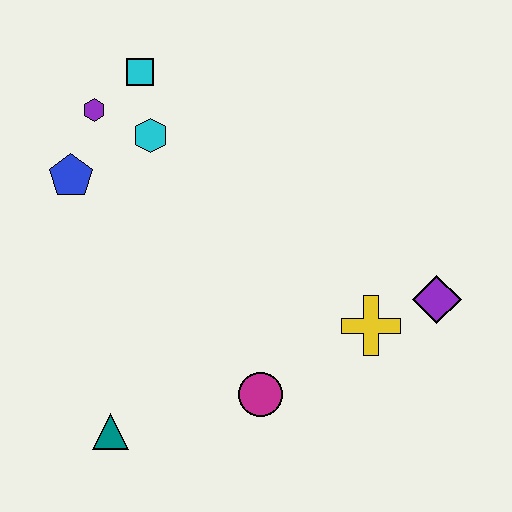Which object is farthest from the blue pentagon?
The purple diamond is farthest from the blue pentagon.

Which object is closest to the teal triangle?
The magenta circle is closest to the teal triangle.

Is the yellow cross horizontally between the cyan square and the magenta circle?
No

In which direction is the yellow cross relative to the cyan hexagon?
The yellow cross is to the right of the cyan hexagon.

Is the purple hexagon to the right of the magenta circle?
No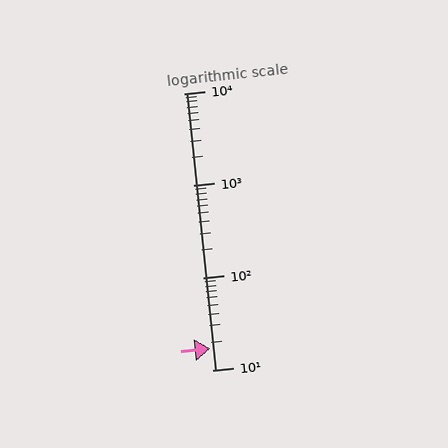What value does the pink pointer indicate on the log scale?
The pointer indicates approximately 17.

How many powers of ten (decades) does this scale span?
The scale spans 3 decades, from 10 to 10000.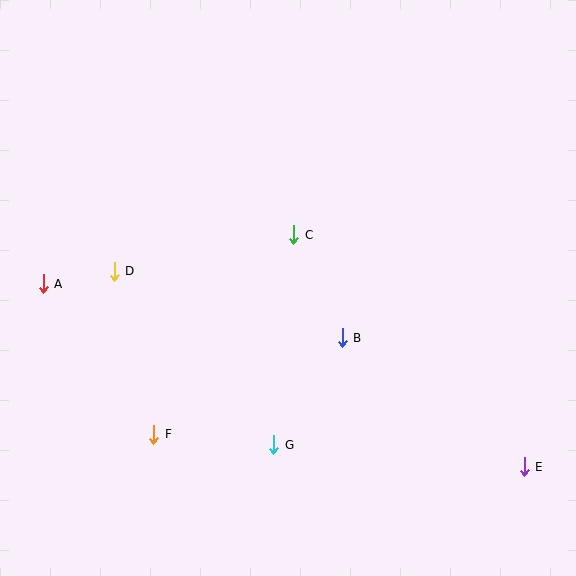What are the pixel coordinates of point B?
Point B is at (342, 338).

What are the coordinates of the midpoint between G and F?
The midpoint between G and F is at (214, 439).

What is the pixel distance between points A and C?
The distance between A and C is 255 pixels.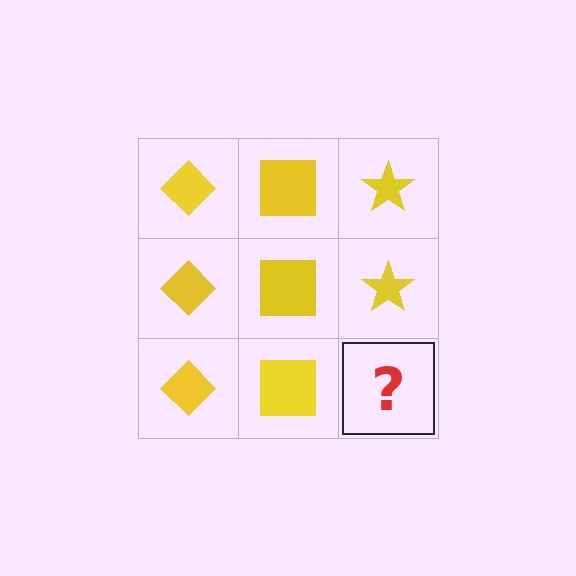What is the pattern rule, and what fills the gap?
The rule is that each column has a consistent shape. The gap should be filled with a yellow star.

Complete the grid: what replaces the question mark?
The question mark should be replaced with a yellow star.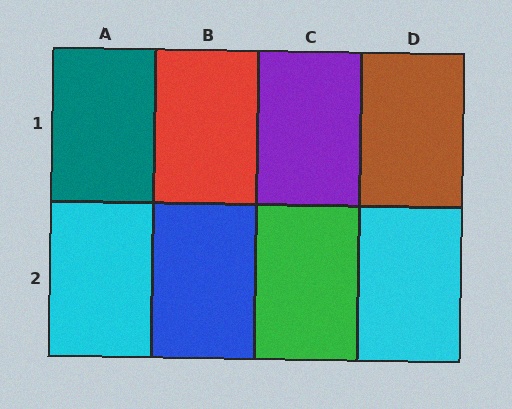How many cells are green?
1 cell is green.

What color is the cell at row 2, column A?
Cyan.